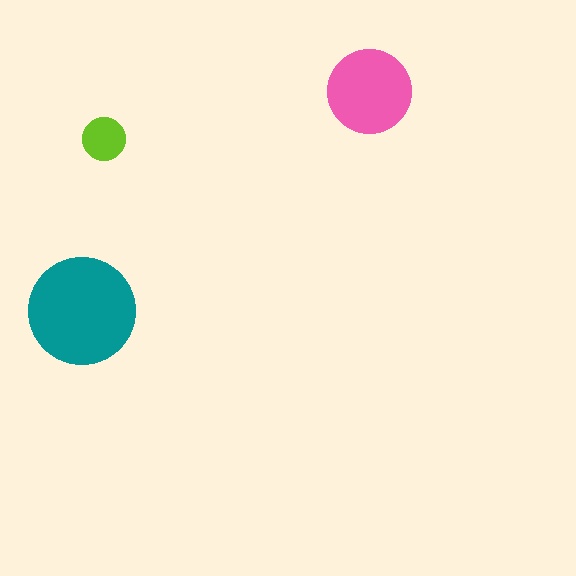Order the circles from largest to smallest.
the teal one, the pink one, the lime one.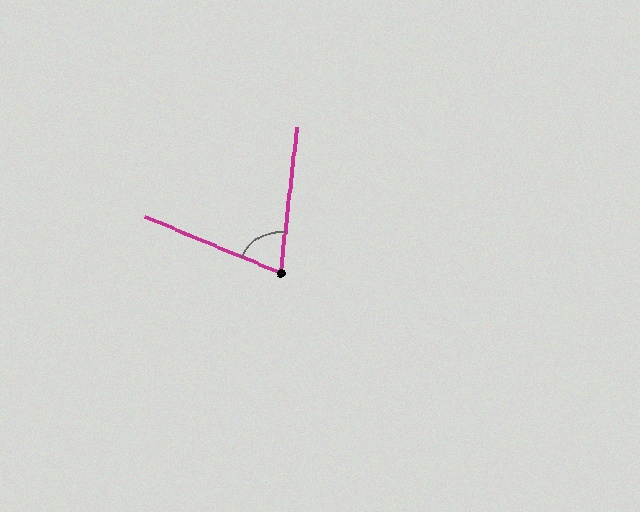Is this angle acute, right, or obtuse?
It is acute.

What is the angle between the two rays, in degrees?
Approximately 74 degrees.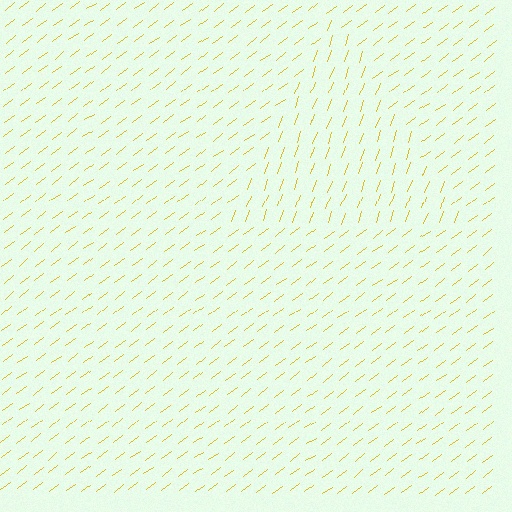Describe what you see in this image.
The image is filled with small yellow line segments. A triangle region in the image has lines oriented differently from the surrounding lines, creating a visible texture boundary.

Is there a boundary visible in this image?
Yes, there is a texture boundary formed by a change in line orientation.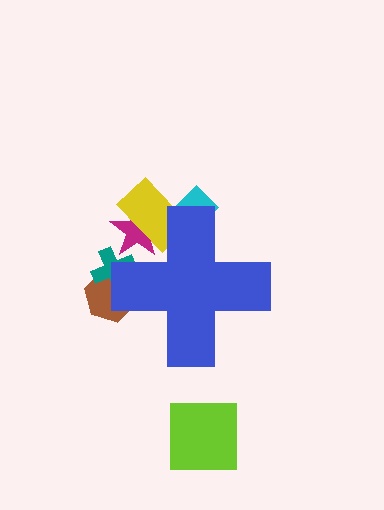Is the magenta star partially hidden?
Yes, the magenta star is partially hidden behind the blue cross.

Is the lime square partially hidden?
No, the lime square is fully visible.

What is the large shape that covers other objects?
A blue cross.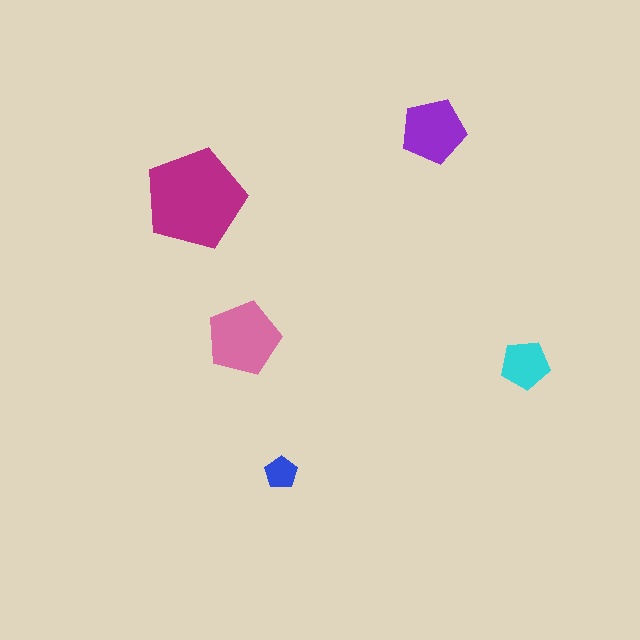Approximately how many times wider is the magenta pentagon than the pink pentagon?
About 1.5 times wider.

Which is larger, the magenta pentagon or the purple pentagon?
The magenta one.